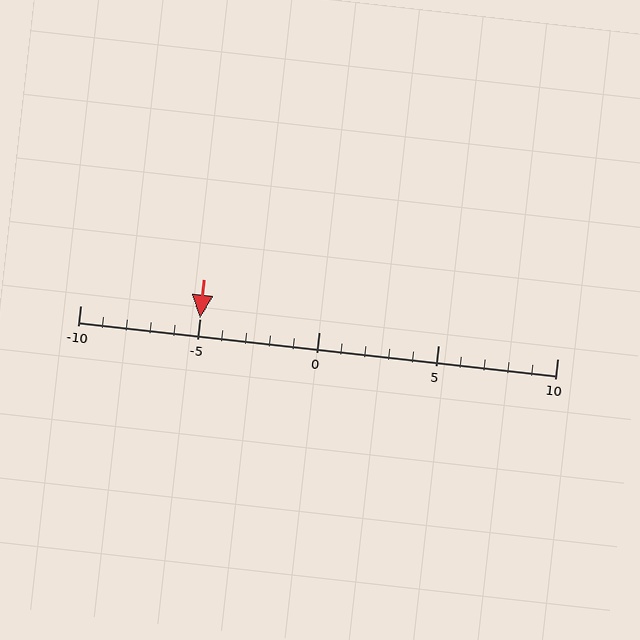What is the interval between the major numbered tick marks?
The major tick marks are spaced 5 units apart.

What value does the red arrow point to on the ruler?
The red arrow points to approximately -5.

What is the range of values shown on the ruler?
The ruler shows values from -10 to 10.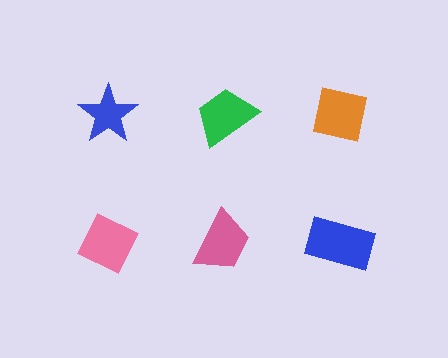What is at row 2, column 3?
A blue rectangle.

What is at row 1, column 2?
A green trapezoid.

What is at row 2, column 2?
A pink trapezoid.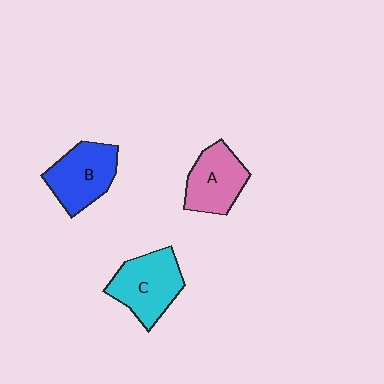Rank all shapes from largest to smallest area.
From largest to smallest: C (cyan), B (blue), A (pink).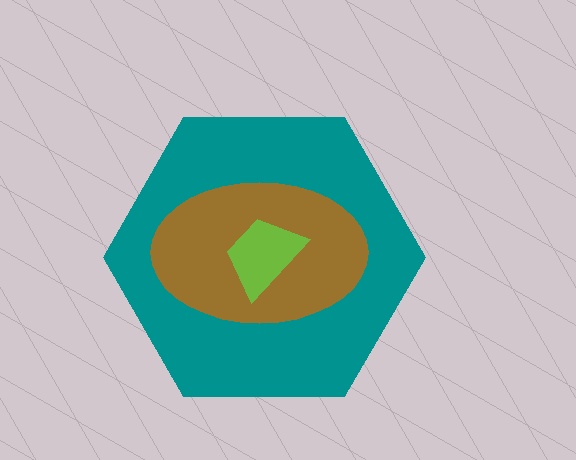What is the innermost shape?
The lime trapezoid.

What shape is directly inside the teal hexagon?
The brown ellipse.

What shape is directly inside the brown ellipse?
The lime trapezoid.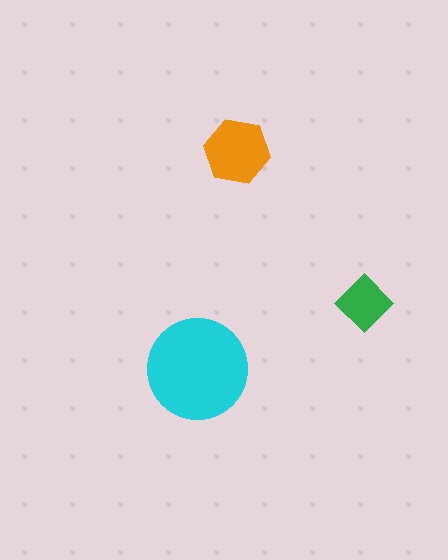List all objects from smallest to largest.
The green diamond, the orange hexagon, the cyan circle.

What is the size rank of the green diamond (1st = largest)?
3rd.